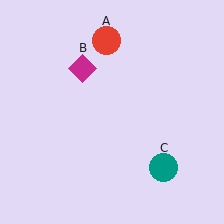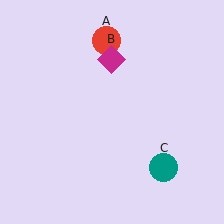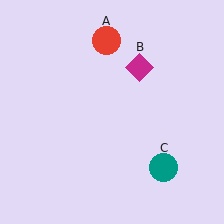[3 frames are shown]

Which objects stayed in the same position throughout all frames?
Red circle (object A) and teal circle (object C) remained stationary.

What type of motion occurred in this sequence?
The magenta diamond (object B) rotated clockwise around the center of the scene.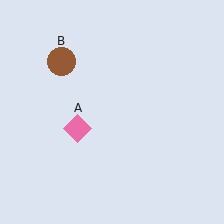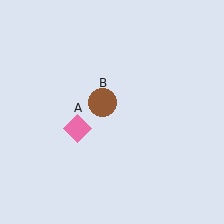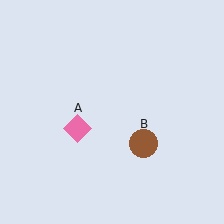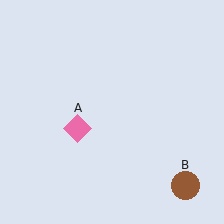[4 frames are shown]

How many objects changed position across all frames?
1 object changed position: brown circle (object B).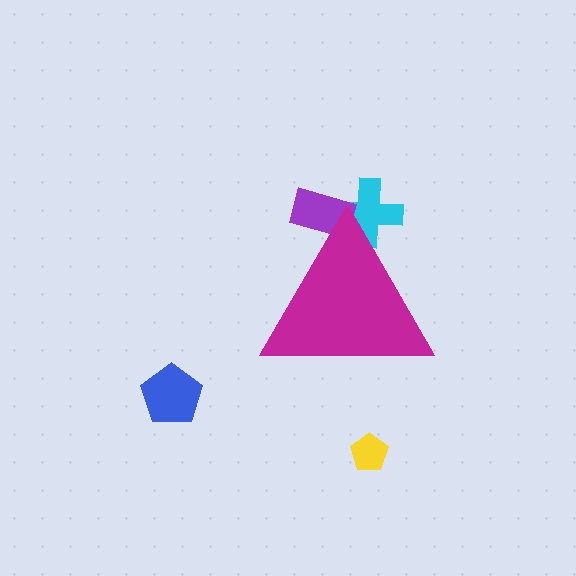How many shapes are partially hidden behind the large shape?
2 shapes are partially hidden.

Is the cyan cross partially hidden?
Yes, the cyan cross is partially hidden behind the magenta triangle.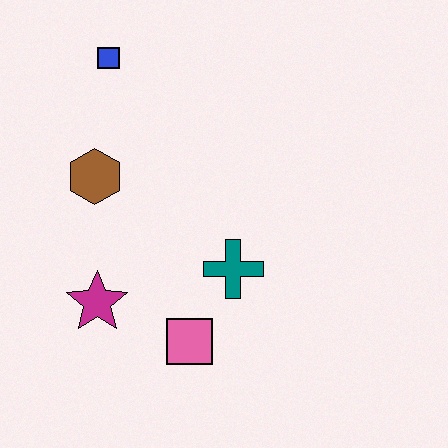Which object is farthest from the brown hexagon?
The pink square is farthest from the brown hexagon.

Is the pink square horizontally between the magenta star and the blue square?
No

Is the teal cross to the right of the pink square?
Yes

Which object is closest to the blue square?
The brown hexagon is closest to the blue square.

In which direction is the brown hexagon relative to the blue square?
The brown hexagon is below the blue square.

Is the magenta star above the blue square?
No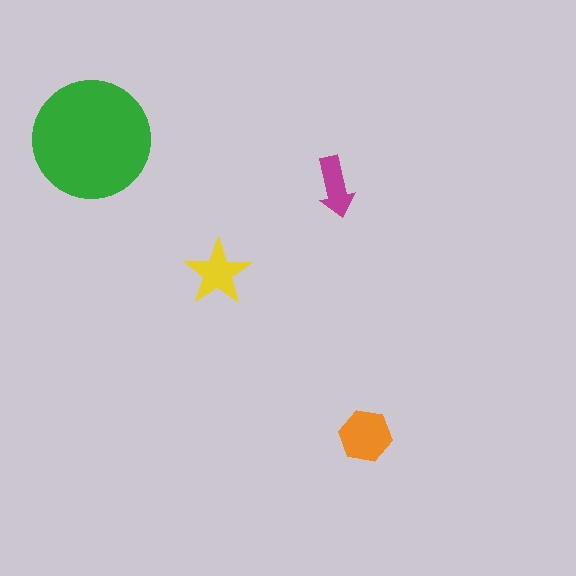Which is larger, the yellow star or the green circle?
The green circle.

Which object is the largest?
The green circle.